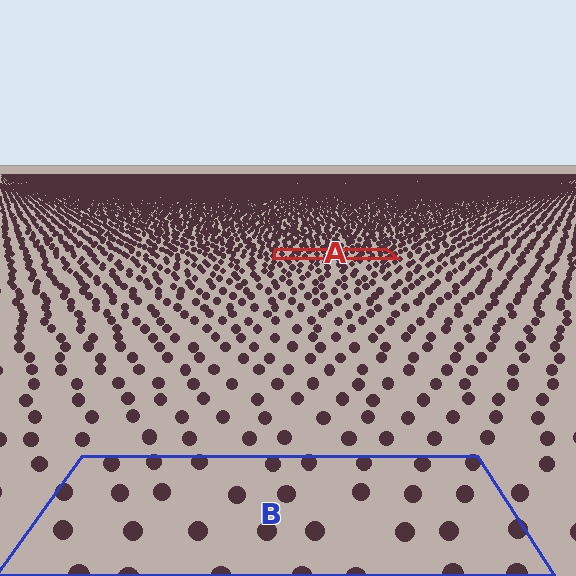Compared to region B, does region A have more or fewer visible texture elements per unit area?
Region A has more texture elements per unit area — they are packed more densely because it is farther away.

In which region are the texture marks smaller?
The texture marks are smaller in region A, because it is farther away.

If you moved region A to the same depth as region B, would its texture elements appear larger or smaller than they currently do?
They would appear larger. At a closer depth, the same texture elements are projected at a bigger on-screen size.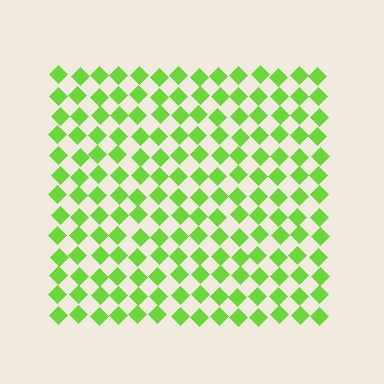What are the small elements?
The small elements are diamonds.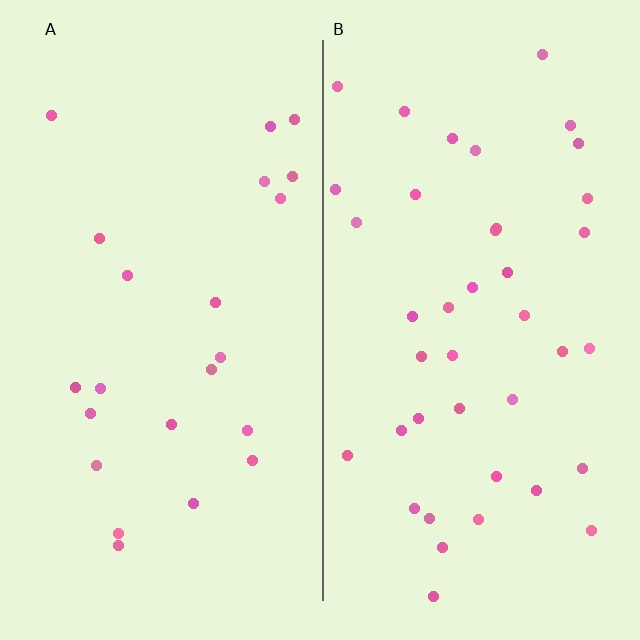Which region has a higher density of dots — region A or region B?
B (the right).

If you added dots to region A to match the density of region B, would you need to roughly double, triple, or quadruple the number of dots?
Approximately double.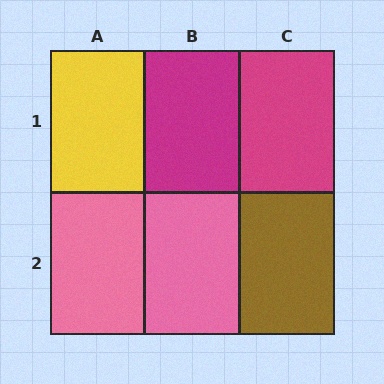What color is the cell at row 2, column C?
Brown.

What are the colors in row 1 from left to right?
Yellow, magenta, magenta.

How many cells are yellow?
1 cell is yellow.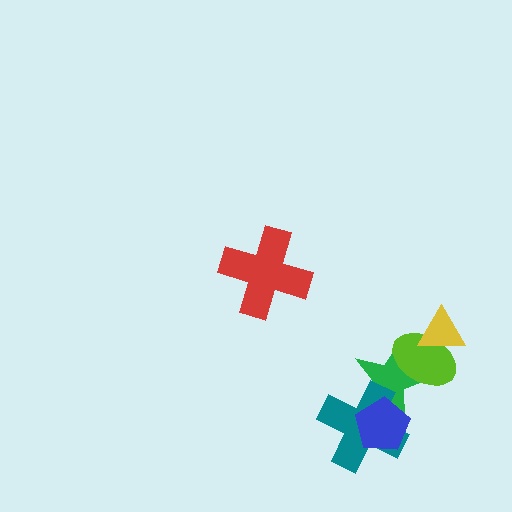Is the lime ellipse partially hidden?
Yes, it is partially covered by another shape.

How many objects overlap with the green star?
3 objects overlap with the green star.